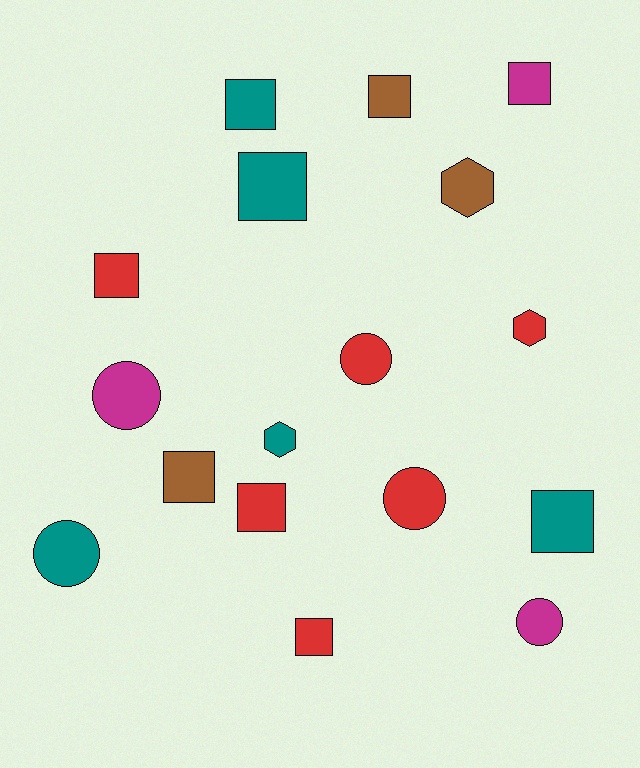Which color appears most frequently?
Red, with 6 objects.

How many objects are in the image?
There are 17 objects.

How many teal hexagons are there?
There is 1 teal hexagon.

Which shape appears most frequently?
Square, with 9 objects.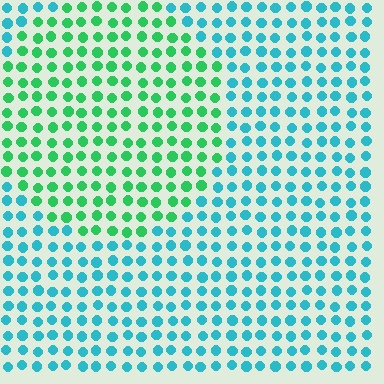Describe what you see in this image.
The image is filled with small cyan elements in a uniform arrangement. A circle-shaped region is visible where the elements are tinted to a slightly different hue, forming a subtle color boundary.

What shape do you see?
I see a circle.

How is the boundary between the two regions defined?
The boundary is defined purely by a slight shift in hue (about 47 degrees). Spacing, size, and orientation are identical on both sides.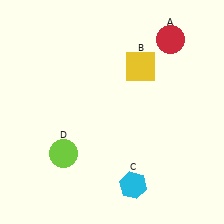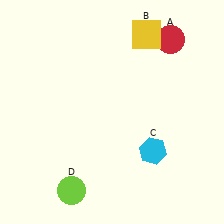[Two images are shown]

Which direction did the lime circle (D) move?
The lime circle (D) moved down.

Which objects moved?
The objects that moved are: the yellow square (B), the cyan hexagon (C), the lime circle (D).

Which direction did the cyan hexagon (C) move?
The cyan hexagon (C) moved up.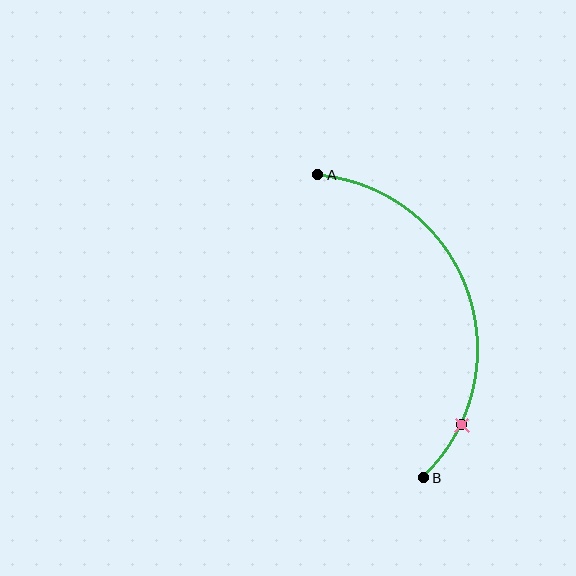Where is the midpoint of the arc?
The arc midpoint is the point on the curve farthest from the straight line joining A and B. It sits to the right of that line.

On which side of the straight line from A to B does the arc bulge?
The arc bulges to the right of the straight line connecting A and B.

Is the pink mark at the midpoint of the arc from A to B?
No. The pink mark lies on the arc but is closer to endpoint B. The arc midpoint would be at the point on the curve equidistant along the arc from both A and B.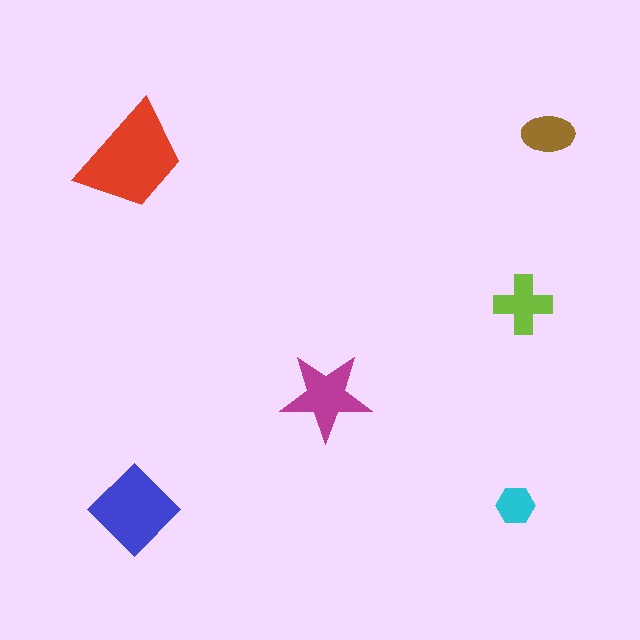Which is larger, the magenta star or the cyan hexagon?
The magenta star.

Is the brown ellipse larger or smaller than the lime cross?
Smaller.